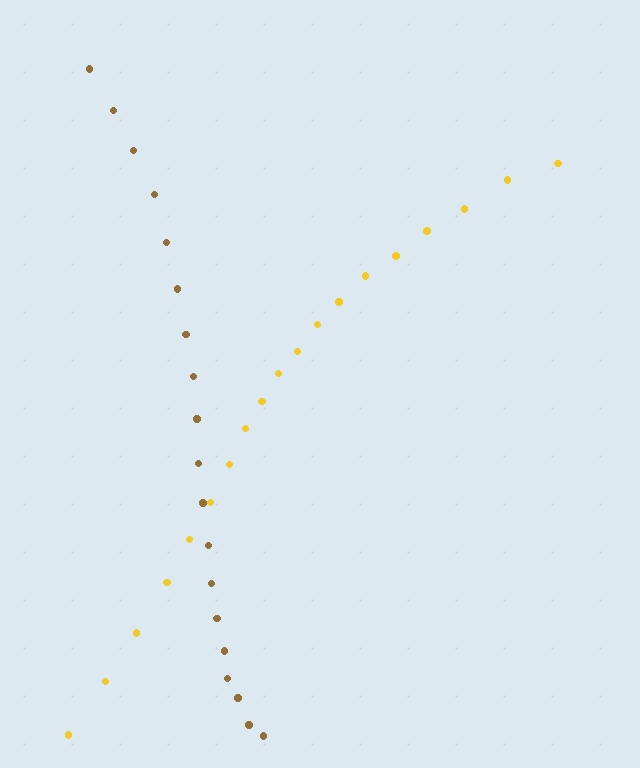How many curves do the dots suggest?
There are 2 distinct paths.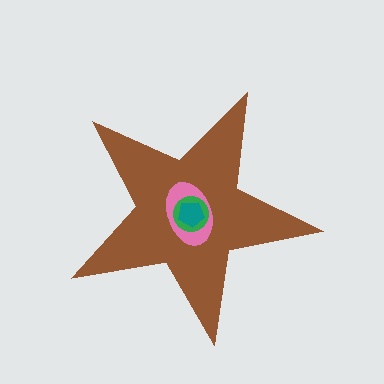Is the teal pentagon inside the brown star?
Yes.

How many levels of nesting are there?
4.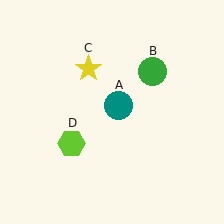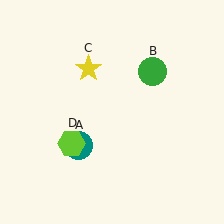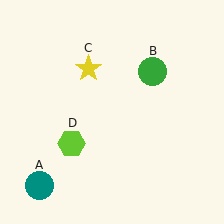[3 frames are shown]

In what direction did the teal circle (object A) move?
The teal circle (object A) moved down and to the left.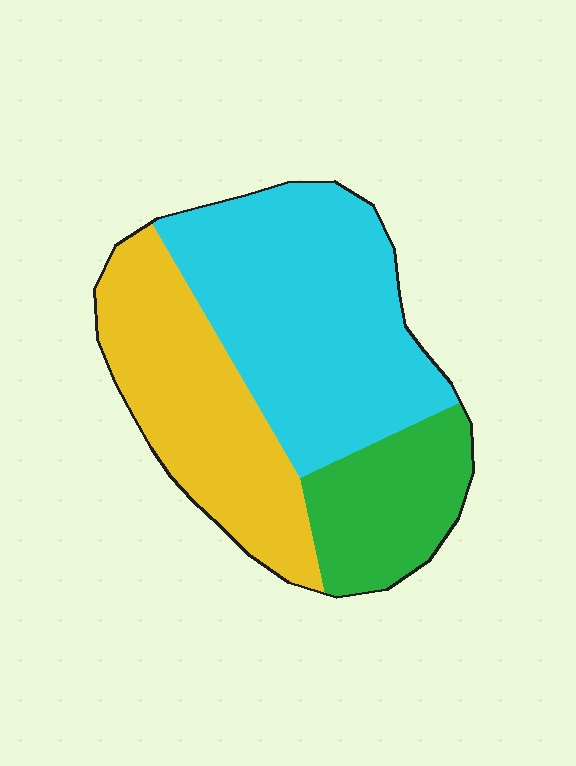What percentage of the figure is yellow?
Yellow covers roughly 35% of the figure.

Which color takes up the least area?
Green, at roughly 20%.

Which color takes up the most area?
Cyan, at roughly 45%.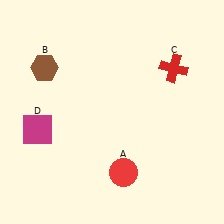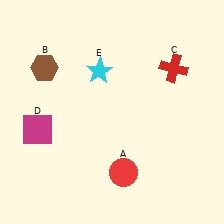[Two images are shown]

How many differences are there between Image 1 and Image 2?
There is 1 difference between the two images.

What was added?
A cyan star (E) was added in Image 2.